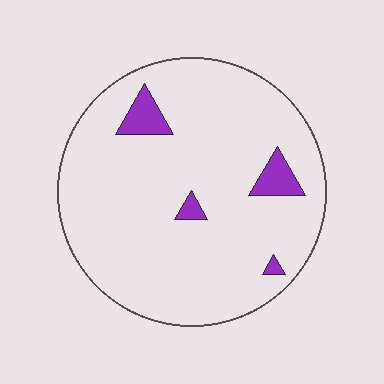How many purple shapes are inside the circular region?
4.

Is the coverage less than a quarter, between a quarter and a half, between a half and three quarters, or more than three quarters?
Less than a quarter.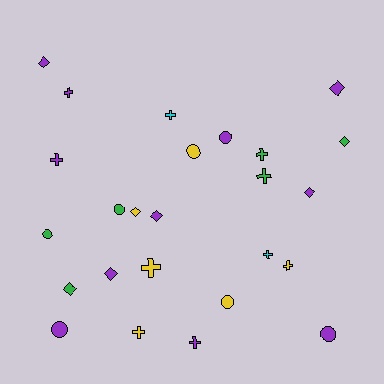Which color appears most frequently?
Purple, with 11 objects.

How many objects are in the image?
There are 25 objects.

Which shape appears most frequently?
Cross, with 10 objects.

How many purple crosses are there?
There are 3 purple crosses.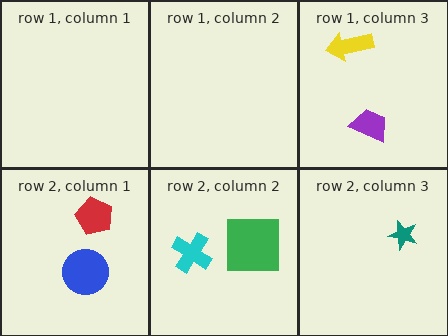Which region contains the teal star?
The row 2, column 3 region.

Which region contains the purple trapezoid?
The row 1, column 3 region.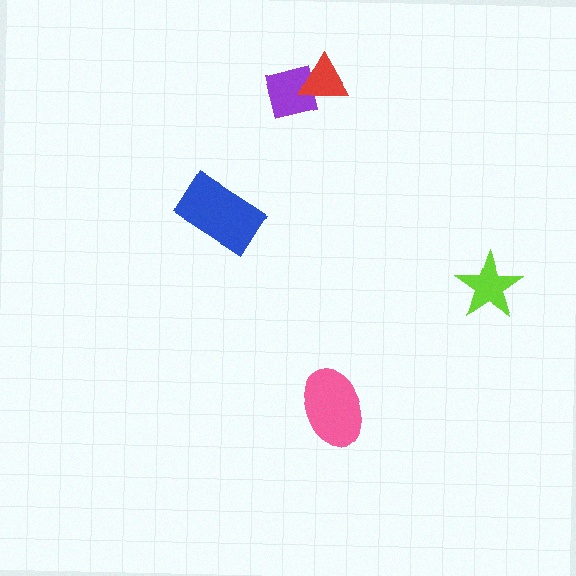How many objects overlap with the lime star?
0 objects overlap with the lime star.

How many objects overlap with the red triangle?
1 object overlaps with the red triangle.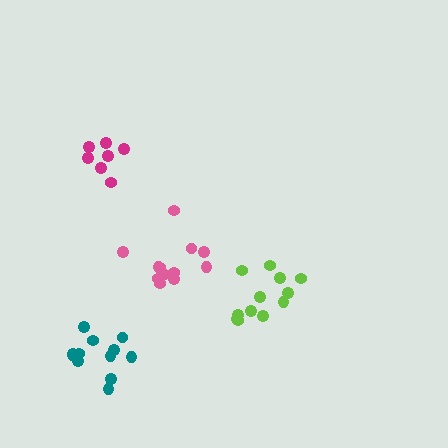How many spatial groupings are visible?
There are 4 spatial groupings.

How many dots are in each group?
Group 1: 12 dots, Group 2: 7 dots, Group 3: 12 dots, Group 4: 12 dots (43 total).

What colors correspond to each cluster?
The clusters are colored: pink, magenta, lime, teal.